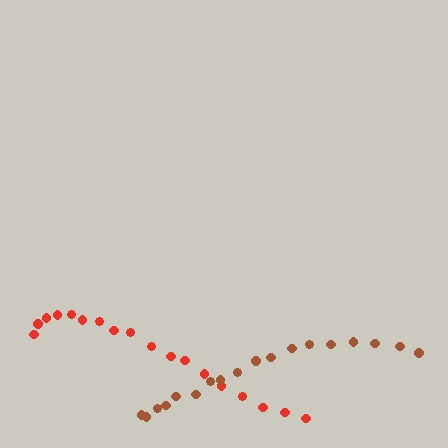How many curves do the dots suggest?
There are 2 distinct paths.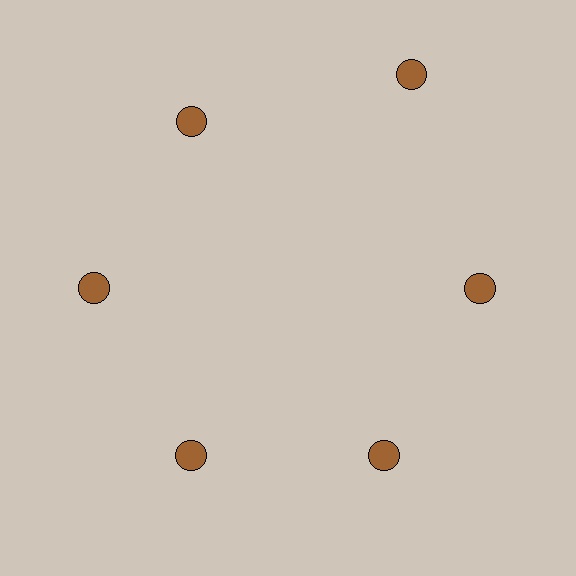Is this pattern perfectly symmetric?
No. The 6 brown circles are arranged in a ring, but one element near the 1 o'clock position is pushed outward from the center, breaking the 6-fold rotational symmetry.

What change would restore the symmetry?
The symmetry would be restored by moving it inward, back onto the ring so that all 6 circles sit at equal angles and equal distance from the center.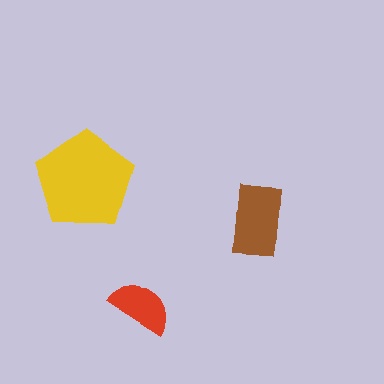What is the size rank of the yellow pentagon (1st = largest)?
1st.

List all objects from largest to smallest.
The yellow pentagon, the brown rectangle, the red semicircle.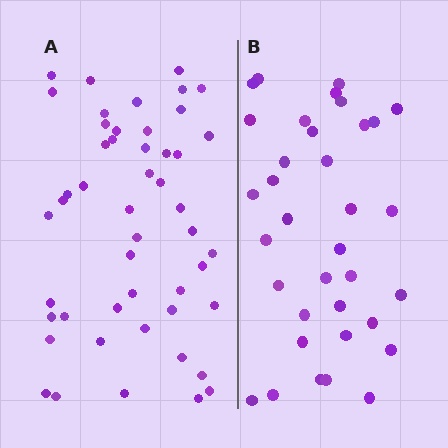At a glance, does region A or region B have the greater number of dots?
Region A (the left region) has more dots.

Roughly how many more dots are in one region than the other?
Region A has approximately 15 more dots than region B.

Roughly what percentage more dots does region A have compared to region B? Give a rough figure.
About 40% more.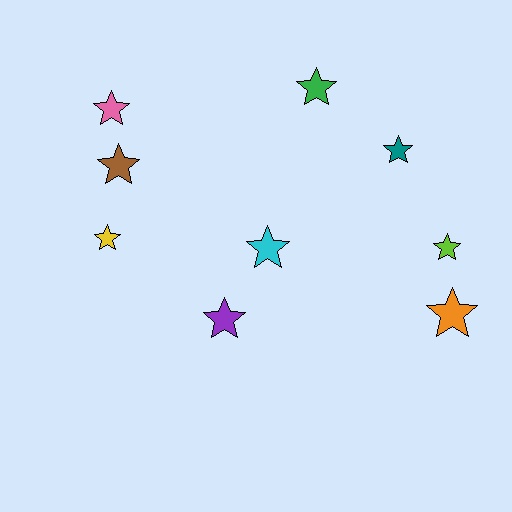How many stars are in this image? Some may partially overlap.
There are 9 stars.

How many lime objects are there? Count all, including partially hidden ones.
There is 1 lime object.